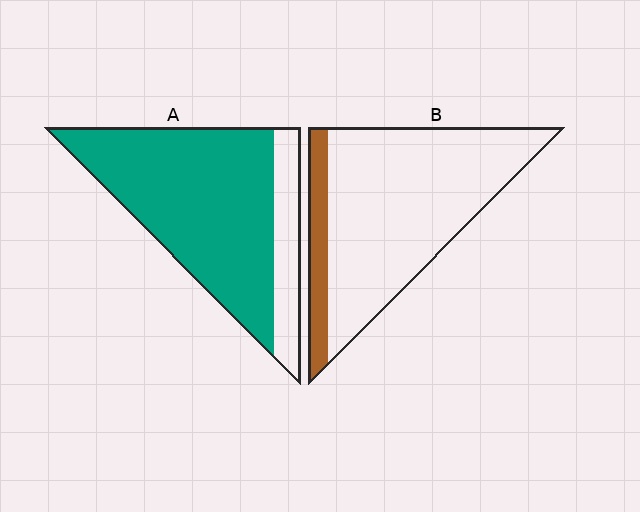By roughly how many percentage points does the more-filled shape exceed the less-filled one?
By roughly 65 percentage points (A over B).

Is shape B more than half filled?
No.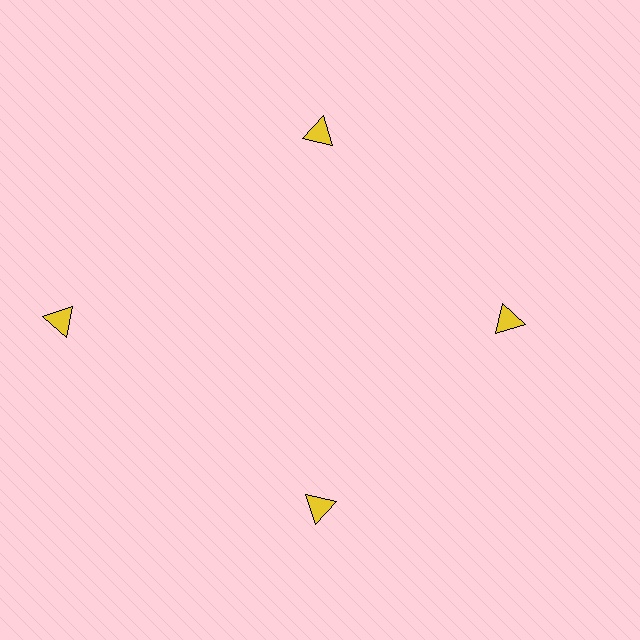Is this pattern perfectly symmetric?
No. The 4 yellow triangles are arranged in a ring, but one element near the 9 o'clock position is pushed outward from the center, breaking the 4-fold rotational symmetry.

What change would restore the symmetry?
The symmetry would be restored by moving it inward, back onto the ring so that all 4 triangles sit at equal angles and equal distance from the center.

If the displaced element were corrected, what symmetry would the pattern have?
It would have 4-fold rotational symmetry — the pattern would map onto itself every 90 degrees.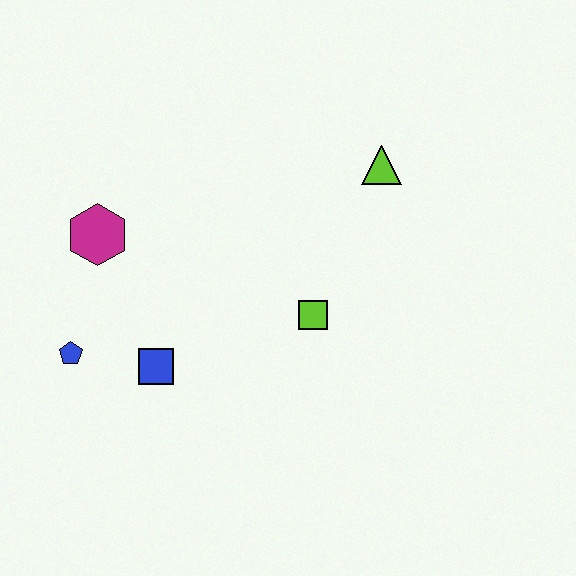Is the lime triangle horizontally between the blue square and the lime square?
No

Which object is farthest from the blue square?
The lime triangle is farthest from the blue square.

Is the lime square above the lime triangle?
No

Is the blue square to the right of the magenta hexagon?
Yes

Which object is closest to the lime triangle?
The lime square is closest to the lime triangle.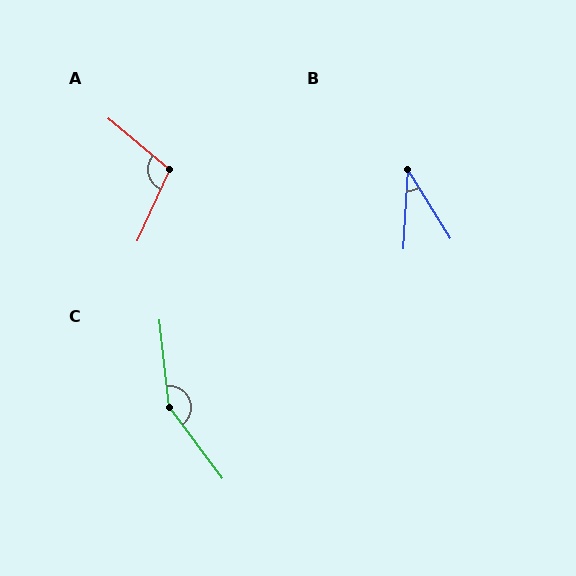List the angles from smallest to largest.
B (35°), A (106°), C (149°).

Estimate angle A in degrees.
Approximately 106 degrees.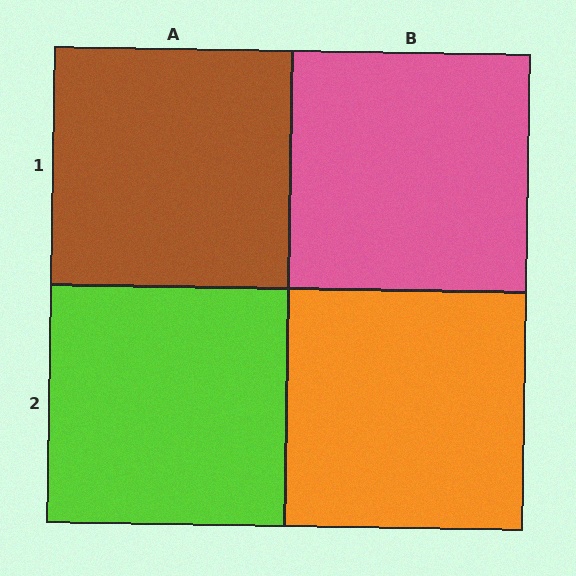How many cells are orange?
1 cell is orange.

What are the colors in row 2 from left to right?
Lime, orange.